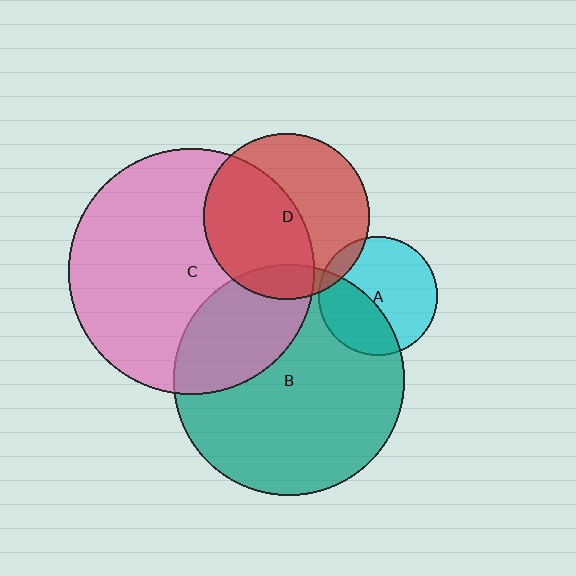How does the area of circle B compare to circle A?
Approximately 3.8 times.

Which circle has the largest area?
Circle C (pink).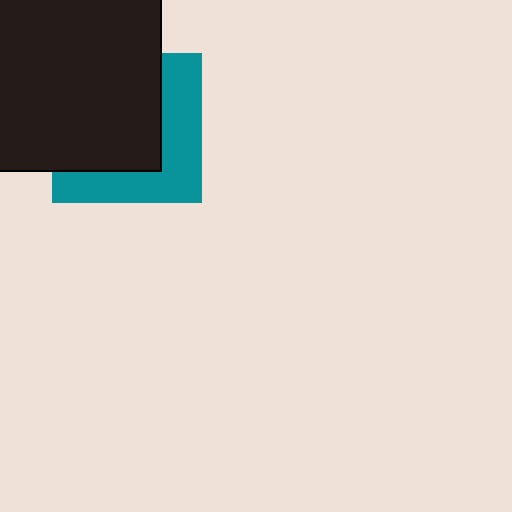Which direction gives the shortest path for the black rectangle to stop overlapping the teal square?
Moving toward the upper-left gives the shortest separation.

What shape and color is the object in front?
The object in front is a black rectangle.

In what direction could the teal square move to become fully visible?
The teal square could move toward the lower-right. That would shift it out from behind the black rectangle entirely.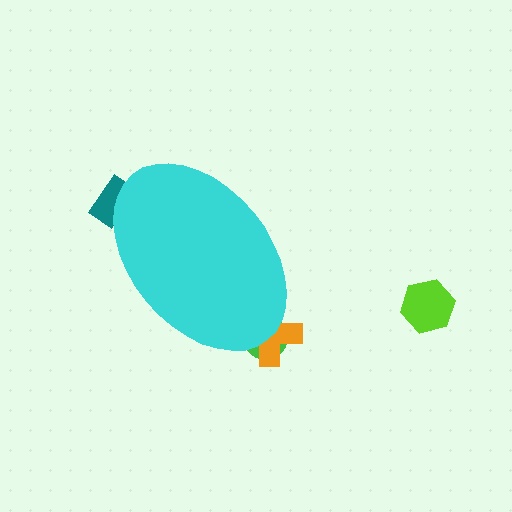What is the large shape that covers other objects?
A cyan ellipse.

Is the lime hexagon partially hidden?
No, the lime hexagon is fully visible.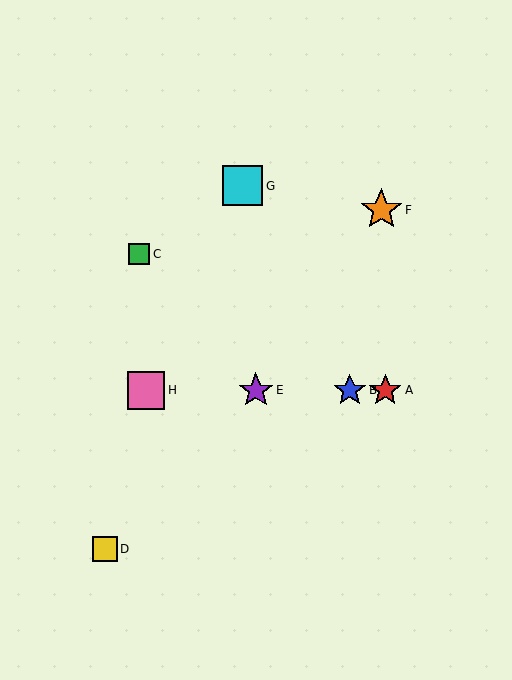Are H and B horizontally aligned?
Yes, both are at y≈390.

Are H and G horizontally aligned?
No, H is at y≈390 and G is at y≈186.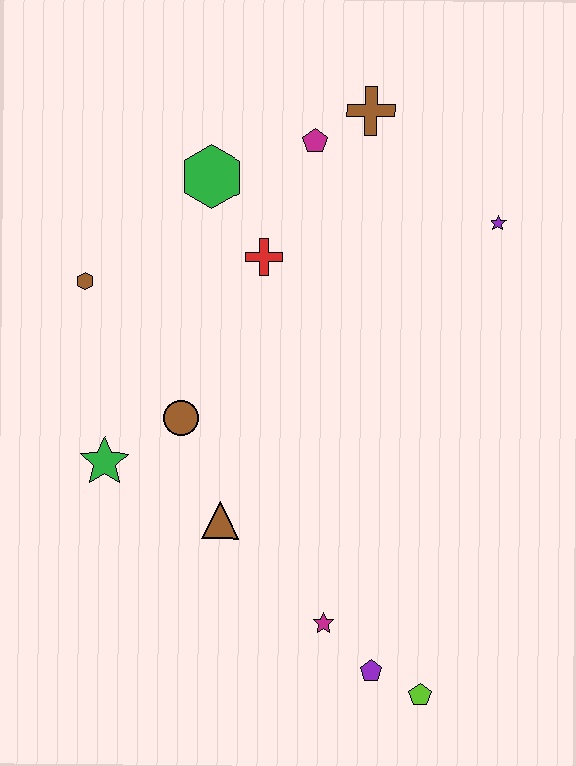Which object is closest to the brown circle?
The green star is closest to the brown circle.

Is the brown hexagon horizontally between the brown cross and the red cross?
No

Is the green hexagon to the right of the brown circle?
Yes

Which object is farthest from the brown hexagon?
The lime pentagon is farthest from the brown hexagon.